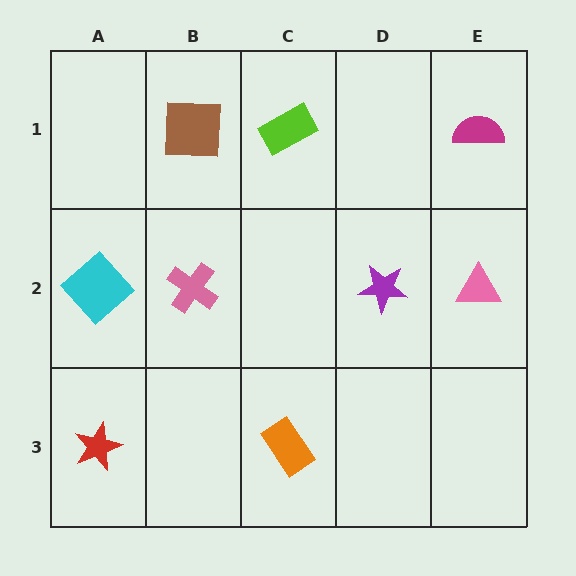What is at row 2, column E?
A pink triangle.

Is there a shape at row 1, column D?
No, that cell is empty.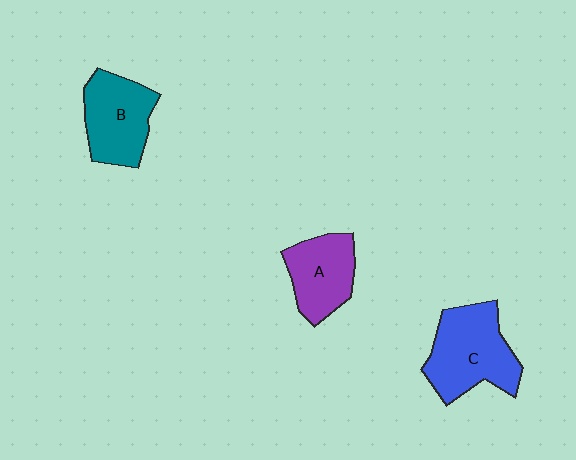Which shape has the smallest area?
Shape A (purple).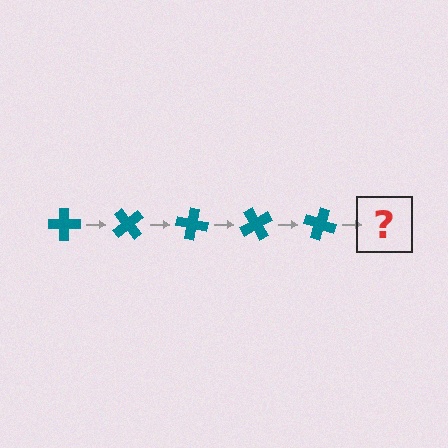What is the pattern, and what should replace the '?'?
The pattern is that the cross rotates 50 degrees each step. The '?' should be a teal cross rotated 250 degrees.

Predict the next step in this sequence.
The next step is a teal cross rotated 250 degrees.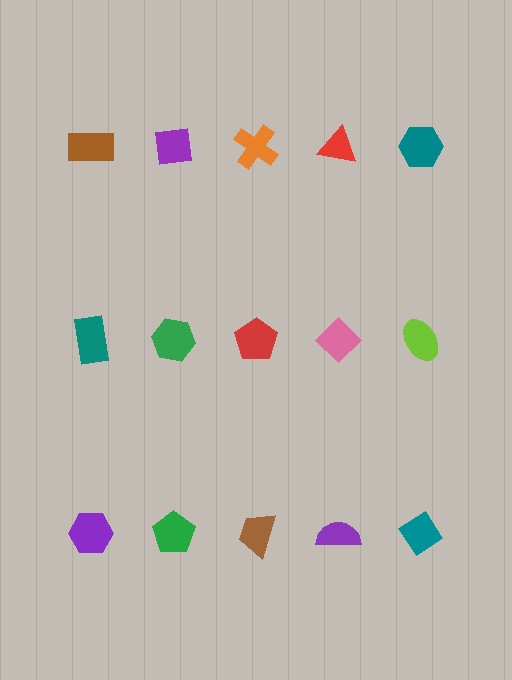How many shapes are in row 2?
5 shapes.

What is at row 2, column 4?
A pink diamond.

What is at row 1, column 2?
A purple square.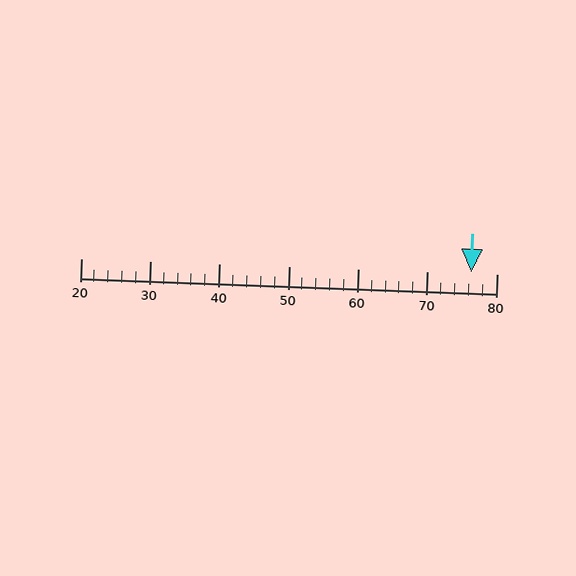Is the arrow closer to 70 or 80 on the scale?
The arrow is closer to 80.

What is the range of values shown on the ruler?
The ruler shows values from 20 to 80.